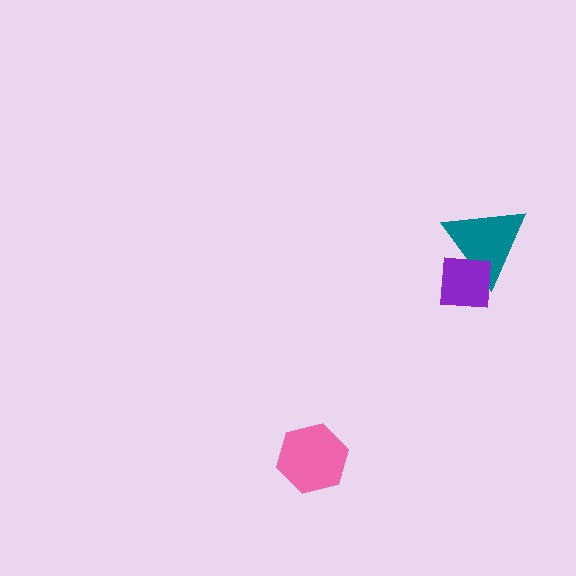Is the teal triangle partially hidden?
Yes, it is partially covered by another shape.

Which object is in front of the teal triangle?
The purple square is in front of the teal triangle.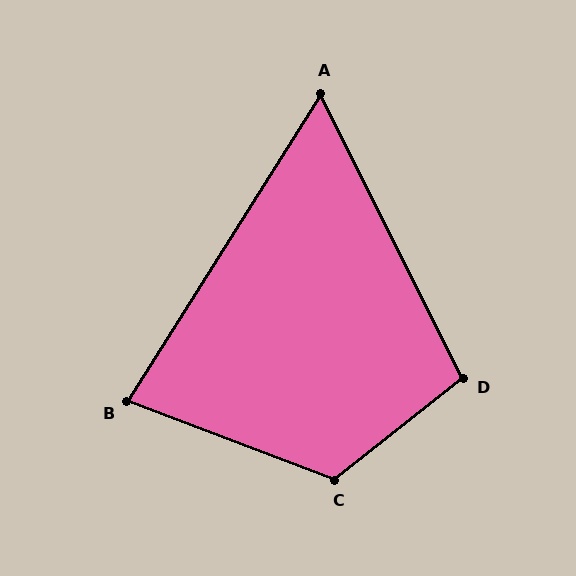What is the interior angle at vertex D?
Approximately 101 degrees (obtuse).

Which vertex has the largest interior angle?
C, at approximately 121 degrees.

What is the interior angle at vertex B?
Approximately 79 degrees (acute).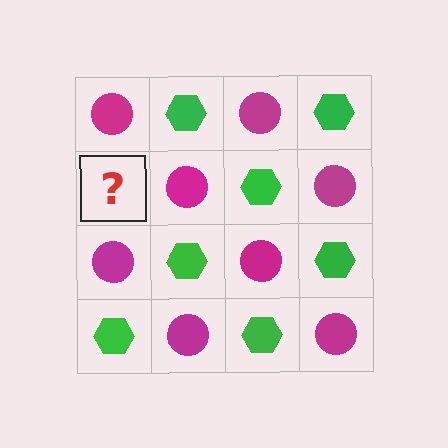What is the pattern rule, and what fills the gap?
The rule is that it alternates magenta circle and green hexagon in a checkerboard pattern. The gap should be filled with a green hexagon.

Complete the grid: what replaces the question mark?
The question mark should be replaced with a green hexagon.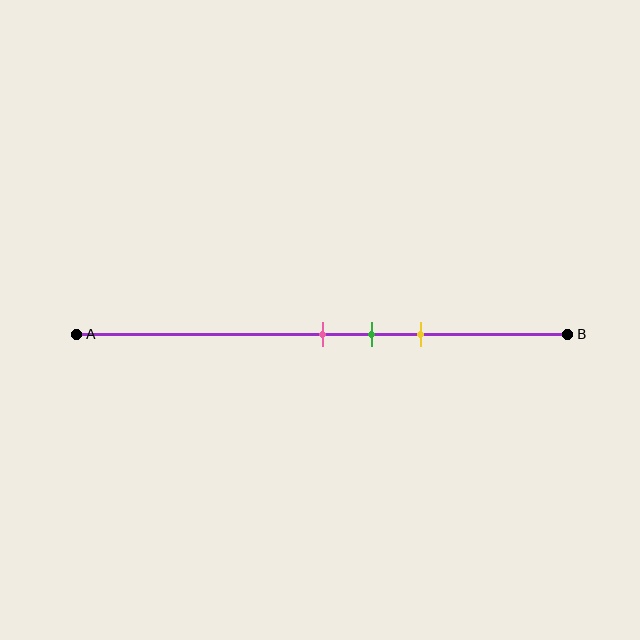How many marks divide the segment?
There are 3 marks dividing the segment.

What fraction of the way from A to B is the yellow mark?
The yellow mark is approximately 70% (0.7) of the way from A to B.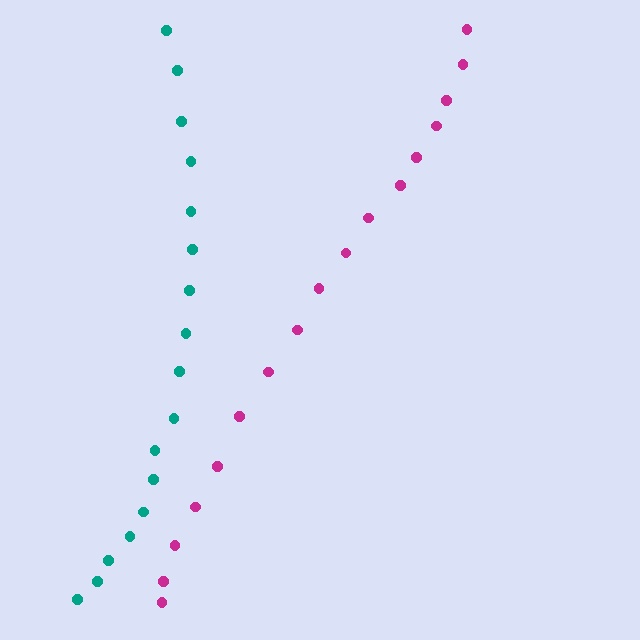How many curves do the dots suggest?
There are 2 distinct paths.